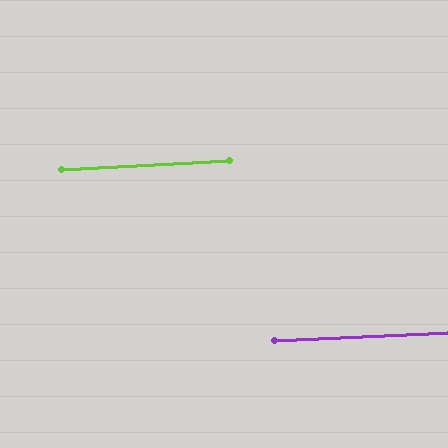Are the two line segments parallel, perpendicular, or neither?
Parallel — their directions differ by only 0.7°.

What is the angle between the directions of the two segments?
Approximately 1 degree.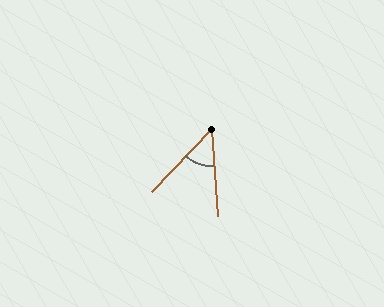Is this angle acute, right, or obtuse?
It is acute.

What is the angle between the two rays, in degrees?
Approximately 47 degrees.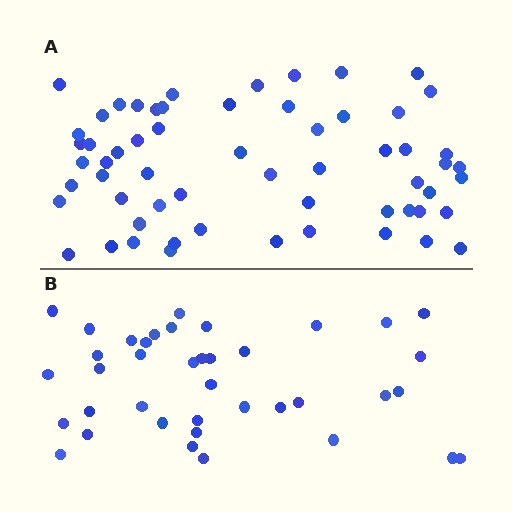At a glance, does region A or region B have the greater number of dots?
Region A (the top region) has more dots.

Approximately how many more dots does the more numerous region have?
Region A has approximately 20 more dots than region B.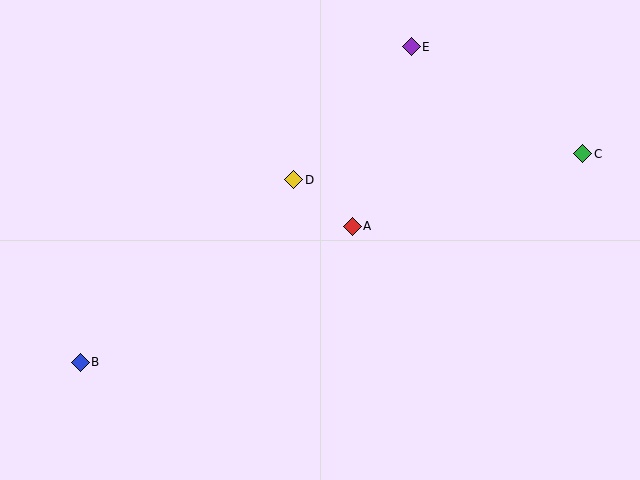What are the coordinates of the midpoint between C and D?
The midpoint between C and D is at (438, 167).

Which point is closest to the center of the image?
Point A at (352, 226) is closest to the center.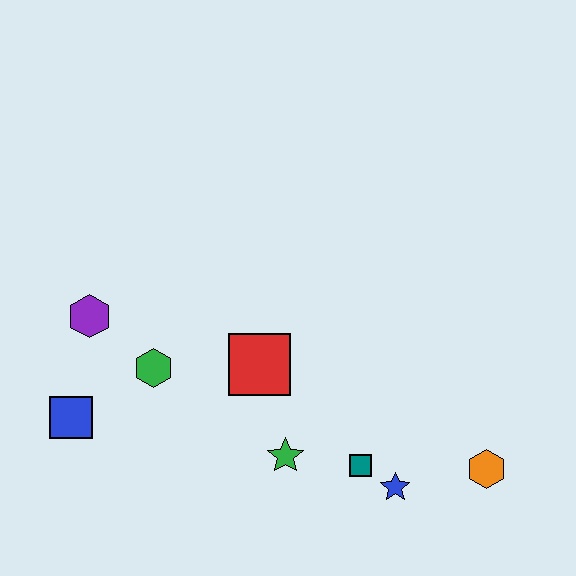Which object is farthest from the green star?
The purple hexagon is farthest from the green star.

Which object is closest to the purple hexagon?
The green hexagon is closest to the purple hexagon.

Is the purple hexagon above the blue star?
Yes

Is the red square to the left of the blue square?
No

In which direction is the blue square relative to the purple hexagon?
The blue square is below the purple hexagon.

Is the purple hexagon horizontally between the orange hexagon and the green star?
No